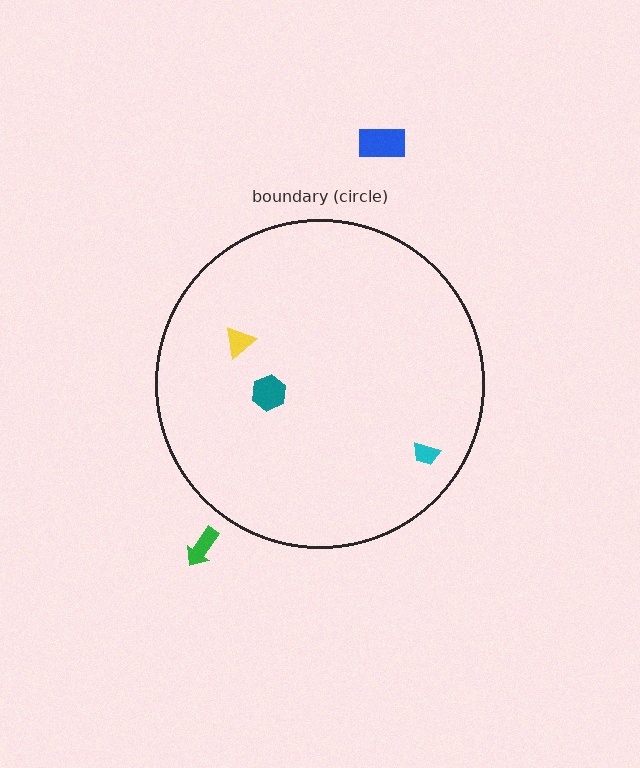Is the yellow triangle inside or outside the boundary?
Inside.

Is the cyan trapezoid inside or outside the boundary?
Inside.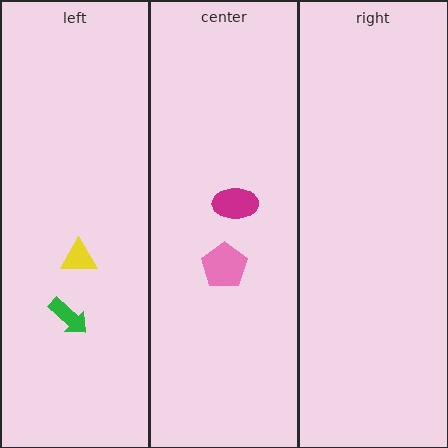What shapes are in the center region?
The magenta ellipse, the pink pentagon.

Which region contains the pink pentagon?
The center region.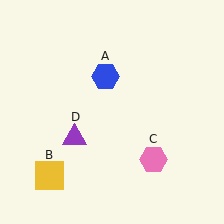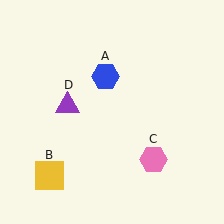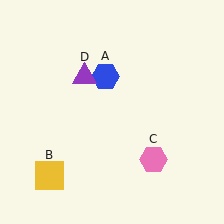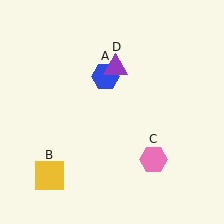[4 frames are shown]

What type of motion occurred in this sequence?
The purple triangle (object D) rotated clockwise around the center of the scene.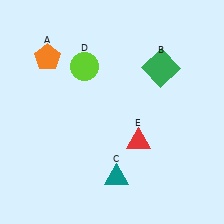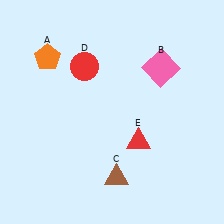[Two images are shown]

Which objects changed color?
B changed from green to pink. C changed from teal to brown. D changed from lime to red.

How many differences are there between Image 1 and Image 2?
There are 3 differences between the two images.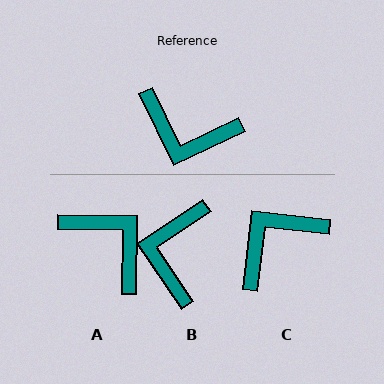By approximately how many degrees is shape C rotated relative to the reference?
Approximately 122 degrees clockwise.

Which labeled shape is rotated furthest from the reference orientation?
A, about 154 degrees away.